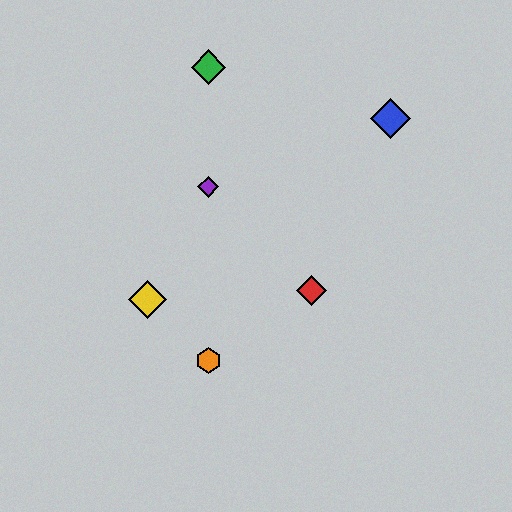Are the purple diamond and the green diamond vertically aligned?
Yes, both are at x≈208.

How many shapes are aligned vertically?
3 shapes (the green diamond, the purple diamond, the orange hexagon) are aligned vertically.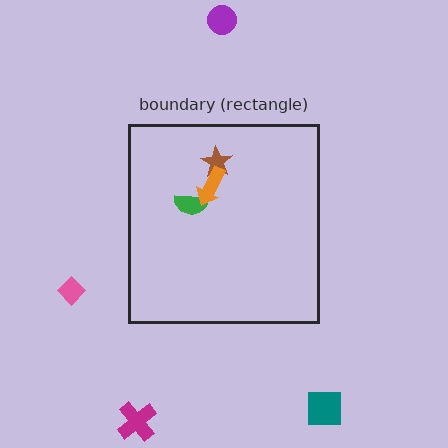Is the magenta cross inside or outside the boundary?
Outside.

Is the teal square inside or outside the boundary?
Outside.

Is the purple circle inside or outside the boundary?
Outside.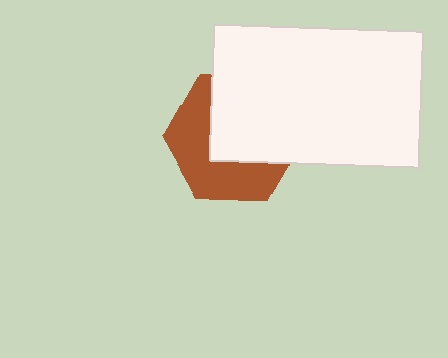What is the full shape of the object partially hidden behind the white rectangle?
The partially hidden object is a brown hexagon.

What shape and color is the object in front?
The object in front is a white rectangle.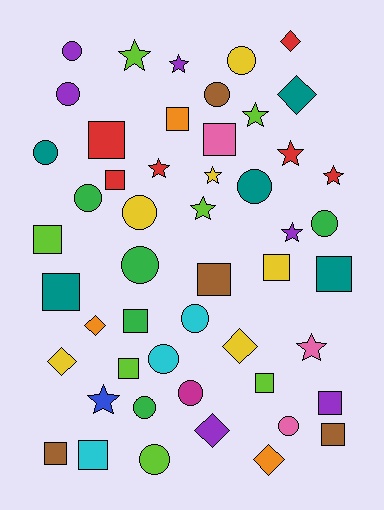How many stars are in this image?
There are 11 stars.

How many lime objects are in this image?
There are 7 lime objects.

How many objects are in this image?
There are 50 objects.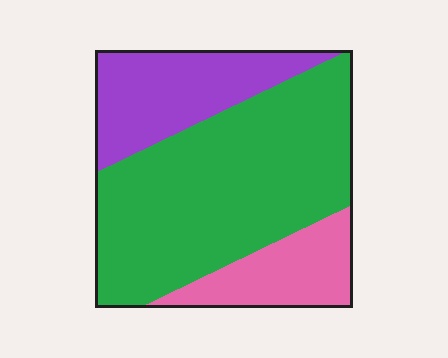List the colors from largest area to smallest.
From largest to smallest: green, purple, pink.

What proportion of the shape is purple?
Purple covers around 25% of the shape.